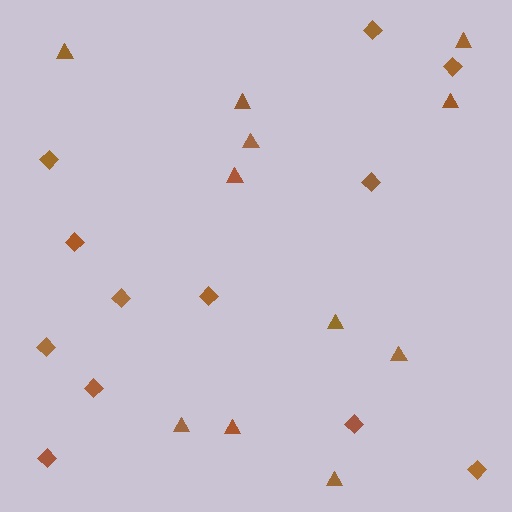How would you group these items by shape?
There are 2 groups: one group of diamonds (12) and one group of triangles (11).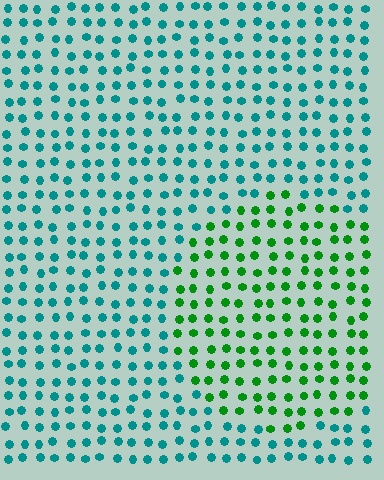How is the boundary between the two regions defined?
The boundary is defined purely by a slight shift in hue (about 53 degrees). Spacing, size, and orientation are identical on both sides.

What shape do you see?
I see a circle.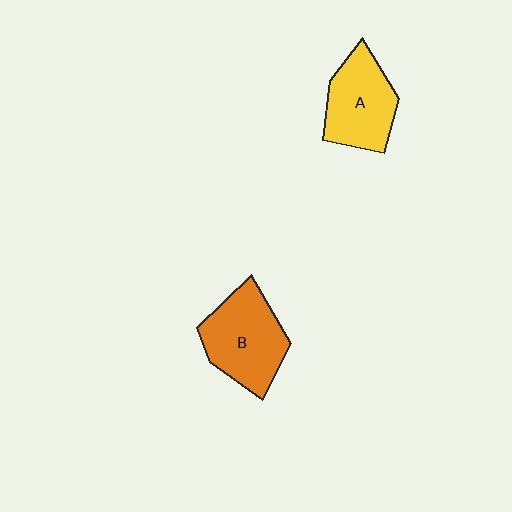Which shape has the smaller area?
Shape A (yellow).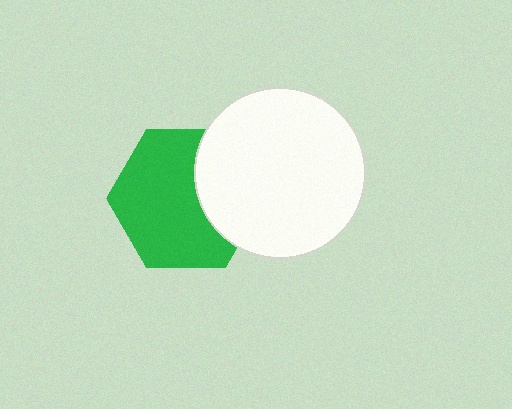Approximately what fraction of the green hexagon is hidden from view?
Roughly 32% of the green hexagon is hidden behind the white circle.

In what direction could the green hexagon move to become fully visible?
The green hexagon could move left. That would shift it out from behind the white circle entirely.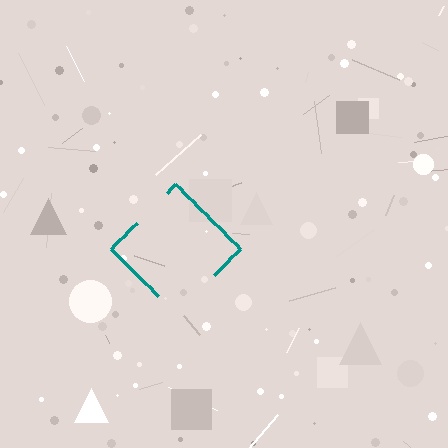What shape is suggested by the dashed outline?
The dashed outline suggests a diamond.